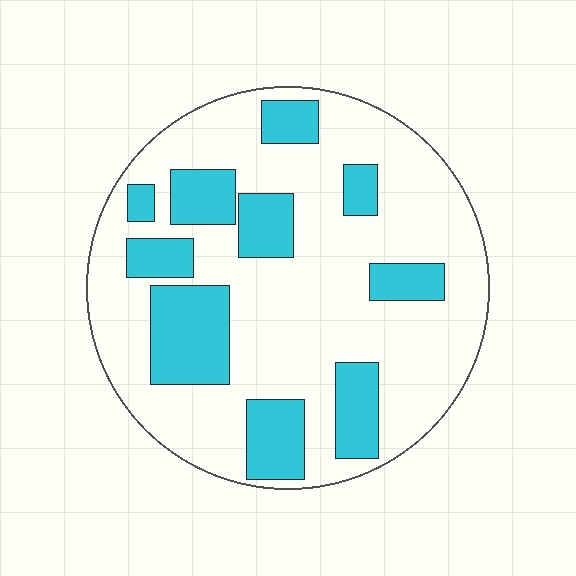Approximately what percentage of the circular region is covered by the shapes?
Approximately 30%.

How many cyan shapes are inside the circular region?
10.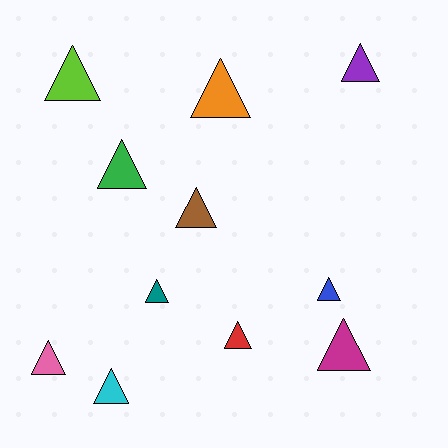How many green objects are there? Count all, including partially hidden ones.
There is 1 green object.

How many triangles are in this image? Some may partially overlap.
There are 11 triangles.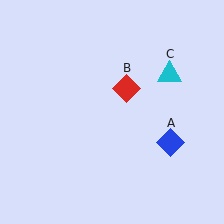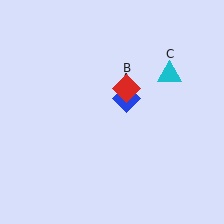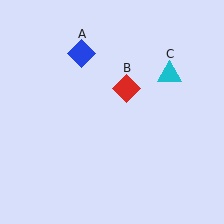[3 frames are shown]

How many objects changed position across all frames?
1 object changed position: blue diamond (object A).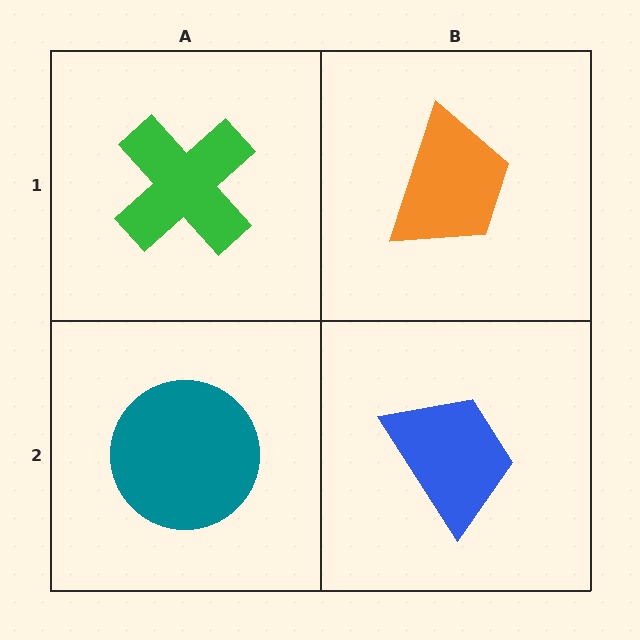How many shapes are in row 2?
2 shapes.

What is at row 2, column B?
A blue trapezoid.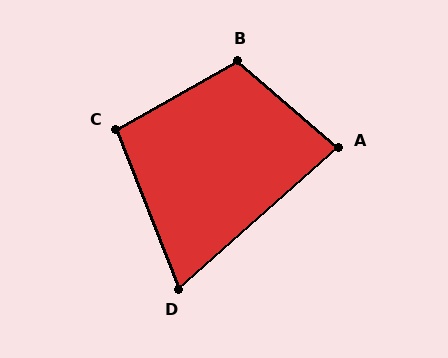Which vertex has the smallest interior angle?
D, at approximately 70 degrees.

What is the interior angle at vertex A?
Approximately 82 degrees (acute).